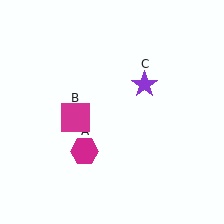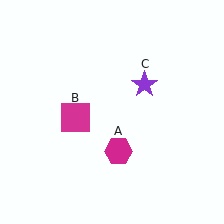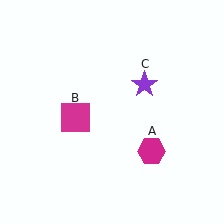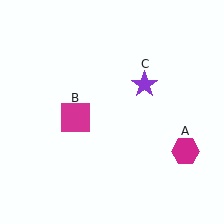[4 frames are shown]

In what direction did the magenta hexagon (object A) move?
The magenta hexagon (object A) moved right.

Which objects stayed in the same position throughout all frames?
Magenta square (object B) and purple star (object C) remained stationary.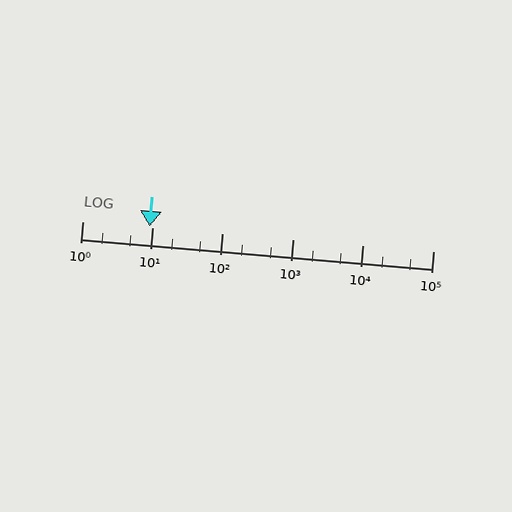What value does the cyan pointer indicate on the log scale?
The pointer indicates approximately 9.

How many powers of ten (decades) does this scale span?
The scale spans 5 decades, from 1 to 100000.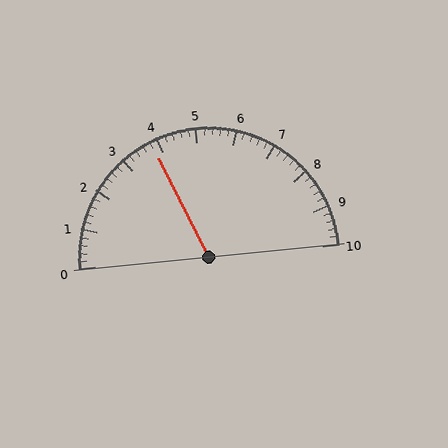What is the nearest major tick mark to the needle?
The nearest major tick mark is 4.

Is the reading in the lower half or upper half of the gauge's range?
The reading is in the lower half of the range (0 to 10).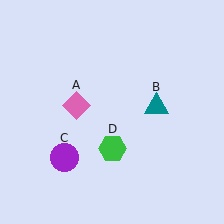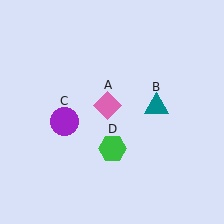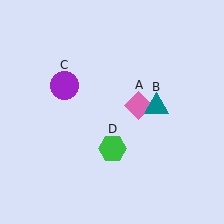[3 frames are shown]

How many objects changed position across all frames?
2 objects changed position: pink diamond (object A), purple circle (object C).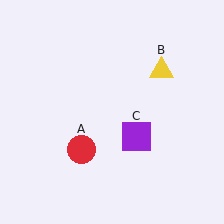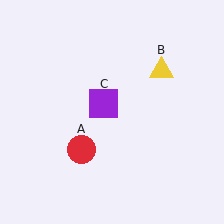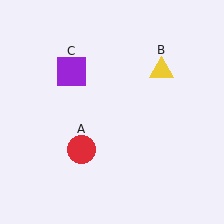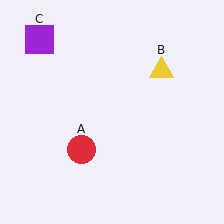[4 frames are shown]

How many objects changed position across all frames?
1 object changed position: purple square (object C).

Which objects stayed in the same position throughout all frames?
Red circle (object A) and yellow triangle (object B) remained stationary.